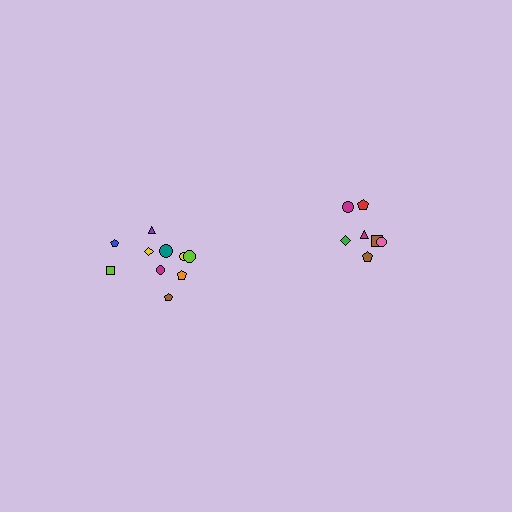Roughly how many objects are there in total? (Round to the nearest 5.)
Roughly 15 objects in total.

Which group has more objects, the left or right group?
The left group.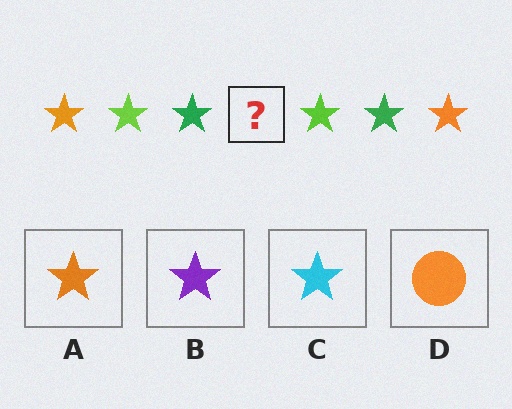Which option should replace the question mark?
Option A.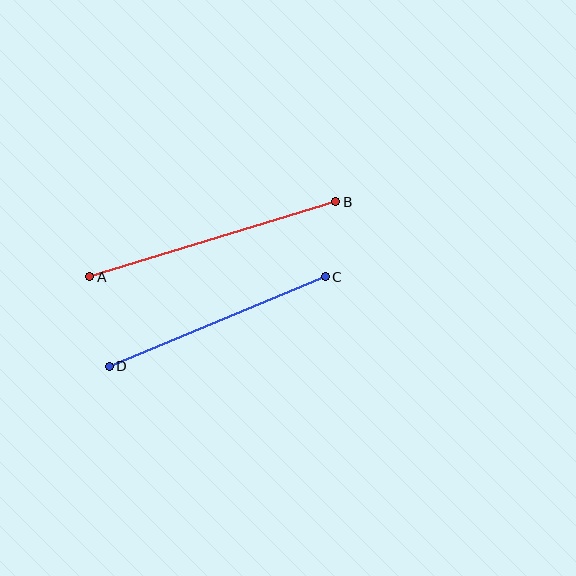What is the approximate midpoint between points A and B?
The midpoint is at approximately (213, 239) pixels.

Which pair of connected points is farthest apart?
Points A and B are farthest apart.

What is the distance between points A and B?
The distance is approximately 257 pixels.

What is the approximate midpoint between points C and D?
The midpoint is at approximately (217, 322) pixels.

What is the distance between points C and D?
The distance is approximately 234 pixels.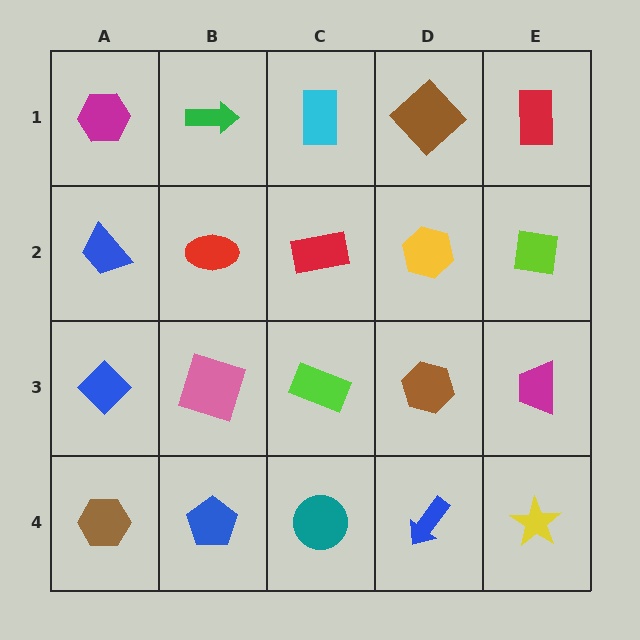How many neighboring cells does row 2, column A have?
3.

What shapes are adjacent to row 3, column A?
A blue trapezoid (row 2, column A), a brown hexagon (row 4, column A), a pink square (row 3, column B).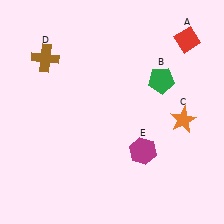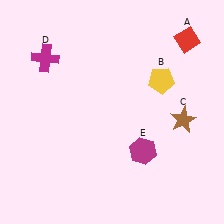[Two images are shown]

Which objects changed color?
B changed from green to yellow. C changed from orange to brown. D changed from brown to magenta.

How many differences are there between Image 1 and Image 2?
There are 3 differences between the two images.